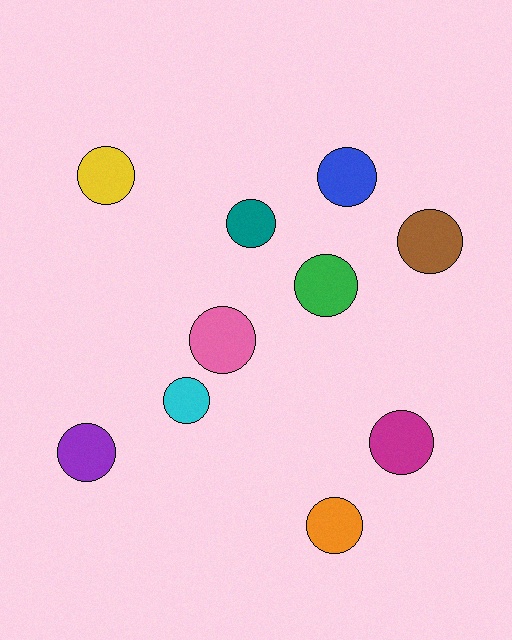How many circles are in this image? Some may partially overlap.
There are 10 circles.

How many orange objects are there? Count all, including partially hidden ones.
There is 1 orange object.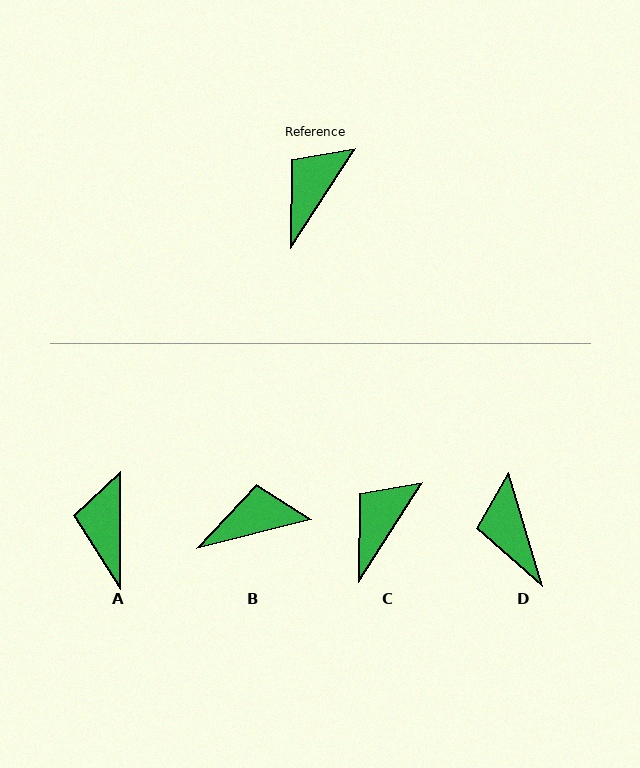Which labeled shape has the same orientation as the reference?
C.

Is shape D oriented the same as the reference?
No, it is off by about 50 degrees.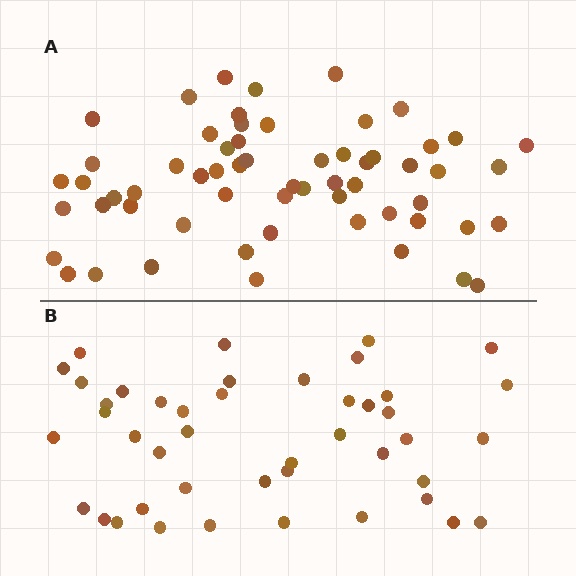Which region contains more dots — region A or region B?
Region A (the top region) has more dots.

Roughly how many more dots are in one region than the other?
Region A has approximately 15 more dots than region B.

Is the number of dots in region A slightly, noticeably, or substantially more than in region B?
Region A has noticeably more, but not dramatically so. The ratio is roughly 1.4 to 1.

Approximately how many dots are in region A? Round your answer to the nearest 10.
About 60 dots.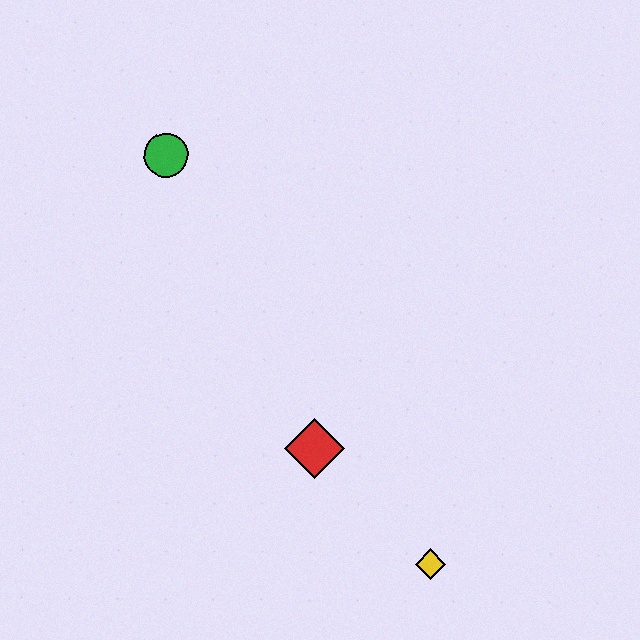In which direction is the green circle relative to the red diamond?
The green circle is above the red diamond.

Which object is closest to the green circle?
The red diamond is closest to the green circle.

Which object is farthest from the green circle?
The yellow diamond is farthest from the green circle.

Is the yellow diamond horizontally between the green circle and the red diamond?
No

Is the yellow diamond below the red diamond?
Yes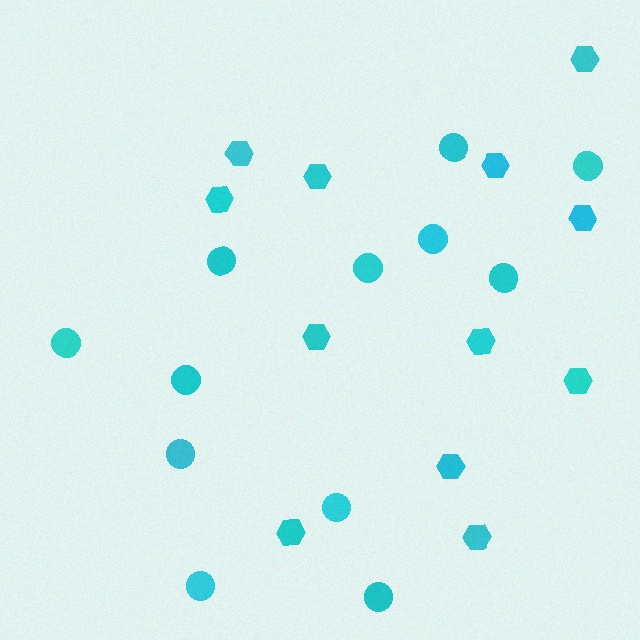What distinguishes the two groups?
There are 2 groups: one group of circles (12) and one group of hexagons (12).